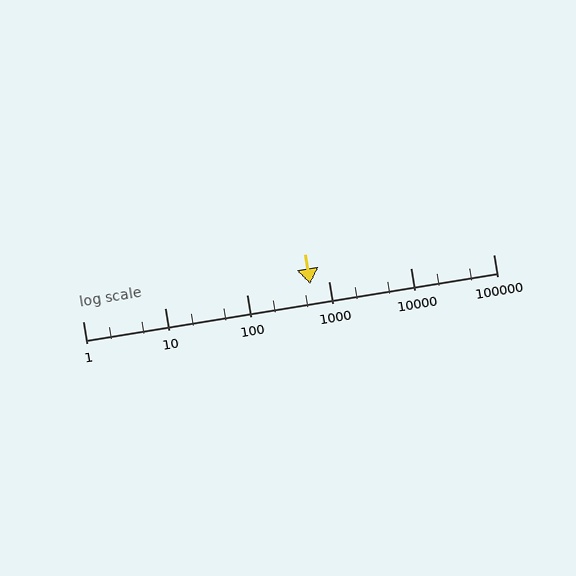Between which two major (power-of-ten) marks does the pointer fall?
The pointer is between 100 and 1000.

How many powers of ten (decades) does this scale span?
The scale spans 5 decades, from 1 to 100000.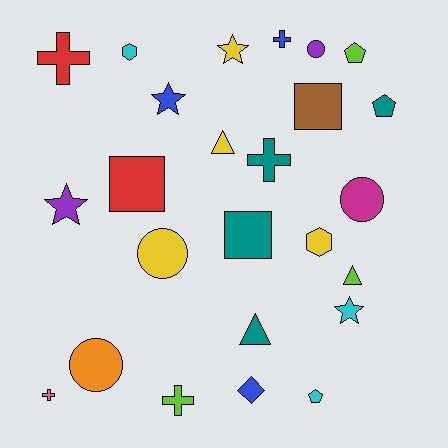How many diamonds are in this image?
There is 1 diamond.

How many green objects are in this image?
There are no green objects.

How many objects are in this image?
There are 25 objects.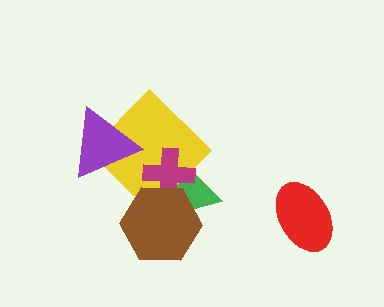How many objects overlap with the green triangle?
3 objects overlap with the green triangle.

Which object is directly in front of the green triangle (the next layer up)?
The yellow diamond is directly in front of the green triangle.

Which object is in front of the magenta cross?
The brown hexagon is in front of the magenta cross.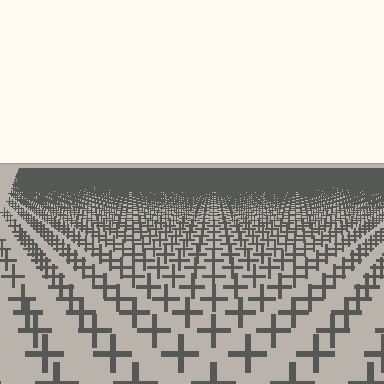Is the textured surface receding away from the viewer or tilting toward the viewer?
The surface is receding away from the viewer. Texture elements get smaller and denser toward the top.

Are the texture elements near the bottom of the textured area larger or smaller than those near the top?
Larger. Near the bottom, elements are closer to the viewer and appear at a bigger on-screen size.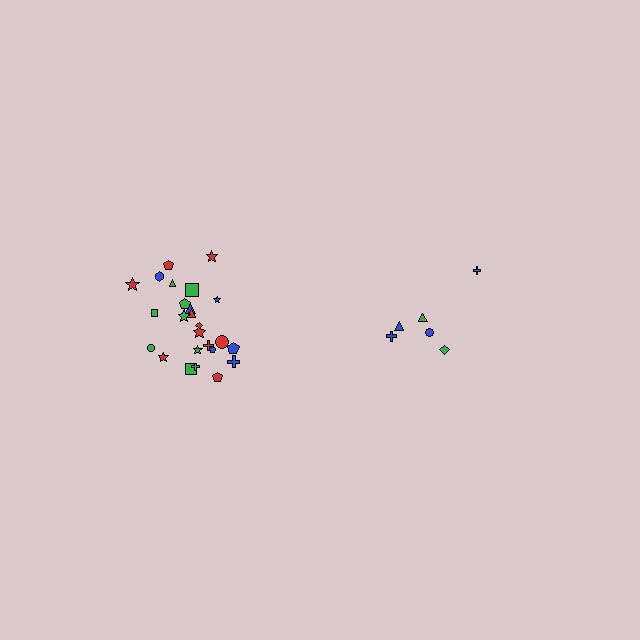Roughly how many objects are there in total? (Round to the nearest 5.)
Roughly 30 objects in total.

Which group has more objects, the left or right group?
The left group.